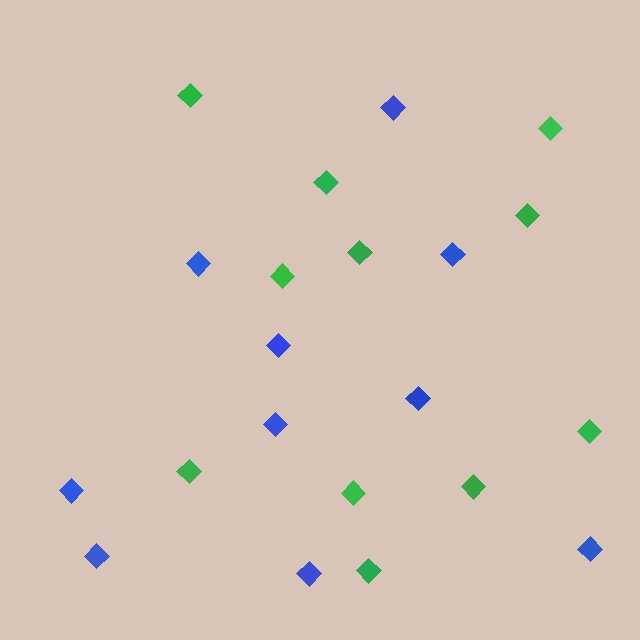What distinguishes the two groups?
There are 2 groups: one group of green diamonds (11) and one group of blue diamonds (10).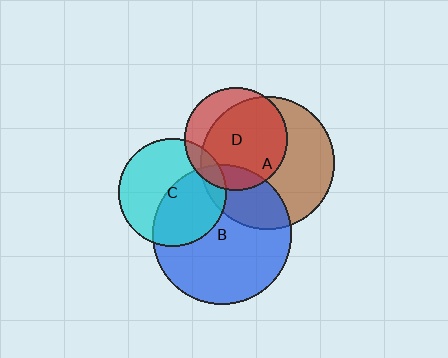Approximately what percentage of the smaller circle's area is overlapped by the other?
Approximately 10%.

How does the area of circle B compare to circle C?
Approximately 1.7 times.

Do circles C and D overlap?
Yes.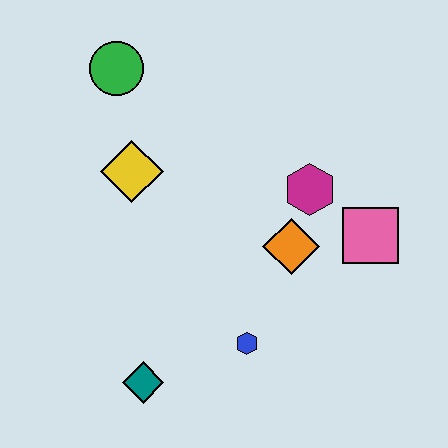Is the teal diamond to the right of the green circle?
Yes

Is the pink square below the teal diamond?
No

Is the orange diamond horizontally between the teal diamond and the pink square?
Yes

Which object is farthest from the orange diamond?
The green circle is farthest from the orange diamond.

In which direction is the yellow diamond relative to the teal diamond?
The yellow diamond is above the teal diamond.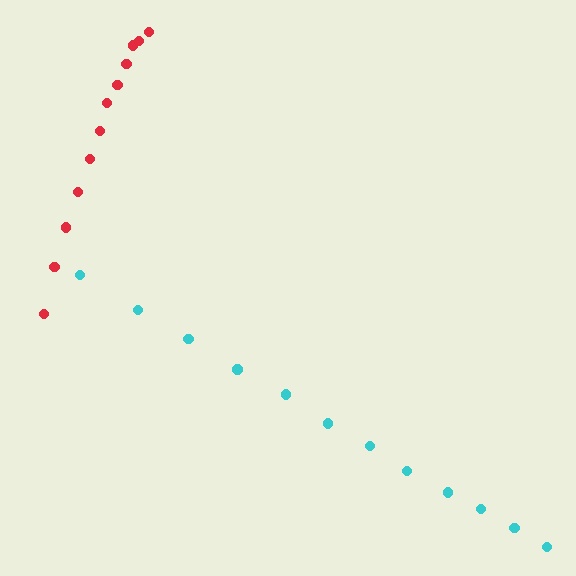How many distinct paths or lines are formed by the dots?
There are 2 distinct paths.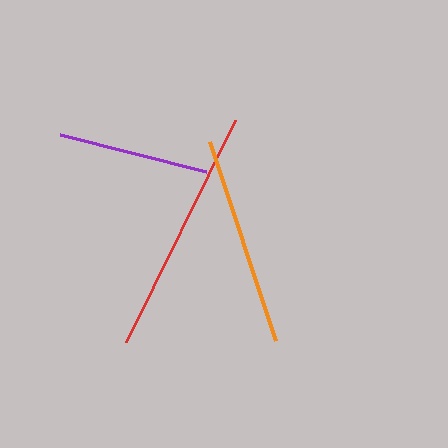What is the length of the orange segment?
The orange segment is approximately 209 pixels long.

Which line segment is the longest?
The red line is the longest at approximately 247 pixels.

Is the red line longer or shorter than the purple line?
The red line is longer than the purple line.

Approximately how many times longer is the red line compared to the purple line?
The red line is approximately 1.6 times the length of the purple line.